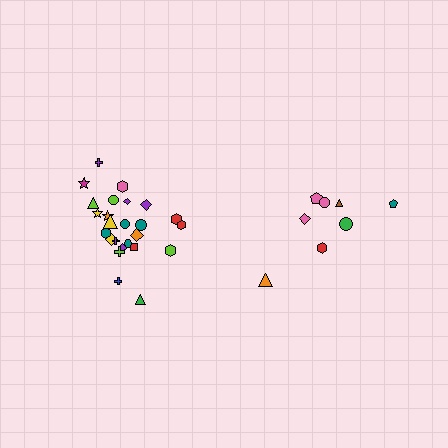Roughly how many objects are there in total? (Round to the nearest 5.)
Roughly 35 objects in total.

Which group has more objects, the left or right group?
The left group.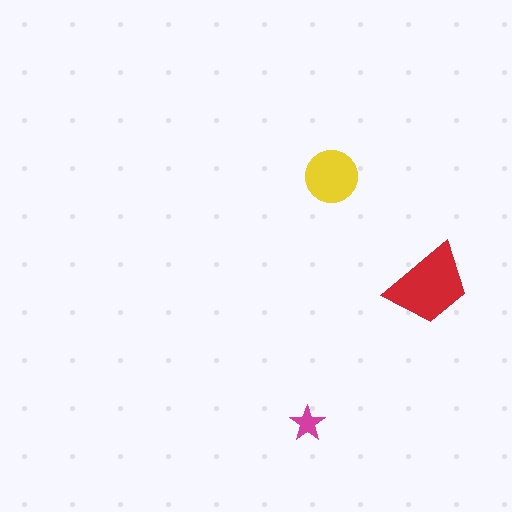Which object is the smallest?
The magenta star.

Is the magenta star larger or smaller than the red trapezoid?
Smaller.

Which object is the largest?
The red trapezoid.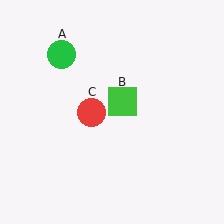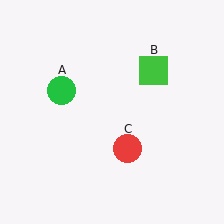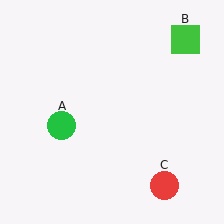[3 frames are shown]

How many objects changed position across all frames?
3 objects changed position: green circle (object A), green square (object B), red circle (object C).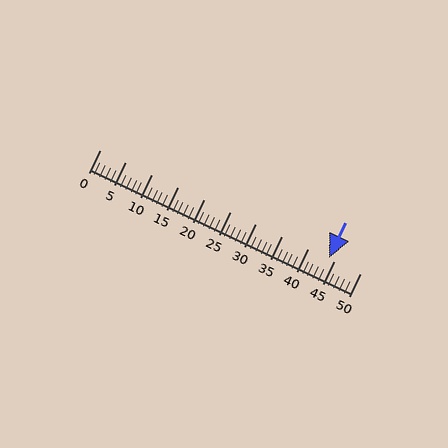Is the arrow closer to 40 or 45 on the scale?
The arrow is closer to 45.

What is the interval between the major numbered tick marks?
The major tick marks are spaced 5 units apart.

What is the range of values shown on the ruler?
The ruler shows values from 0 to 50.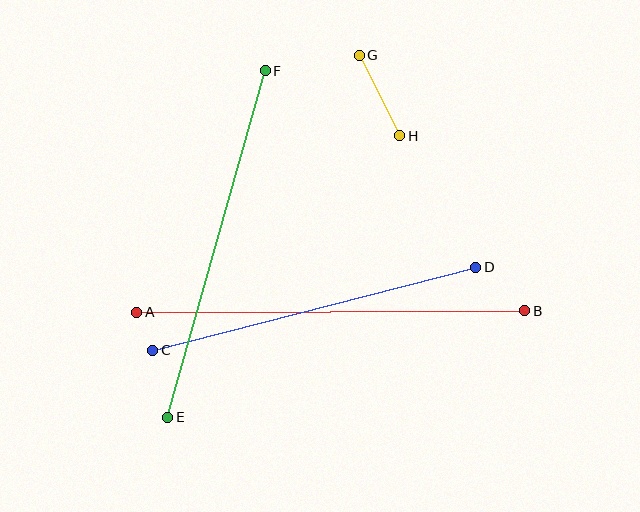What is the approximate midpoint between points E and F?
The midpoint is at approximately (217, 244) pixels.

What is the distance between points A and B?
The distance is approximately 388 pixels.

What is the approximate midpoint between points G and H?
The midpoint is at approximately (379, 95) pixels.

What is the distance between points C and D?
The distance is approximately 333 pixels.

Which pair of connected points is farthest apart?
Points A and B are farthest apart.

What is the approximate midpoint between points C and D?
The midpoint is at approximately (314, 309) pixels.